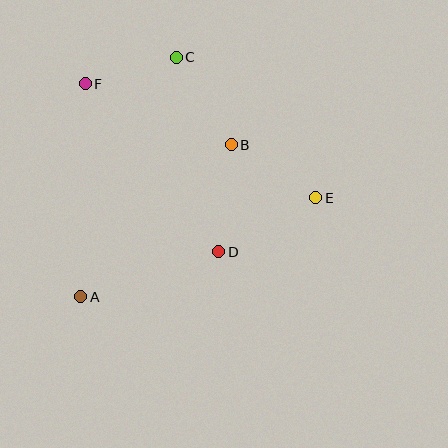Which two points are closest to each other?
Points C and F are closest to each other.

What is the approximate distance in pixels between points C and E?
The distance between C and E is approximately 198 pixels.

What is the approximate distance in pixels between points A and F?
The distance between A and F is approximately 213 pixels.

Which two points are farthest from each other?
Points A and C are farthest from each other.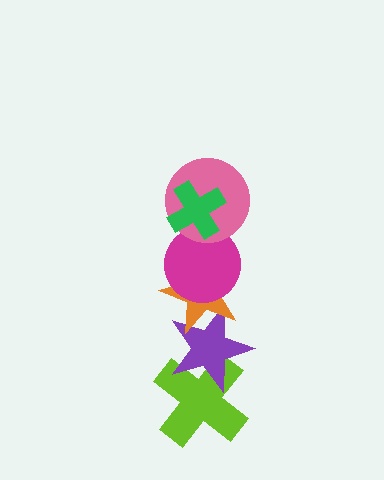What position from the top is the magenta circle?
The magenta circle is 3rd from the top.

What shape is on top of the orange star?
The magenta circle is on top of the orange star.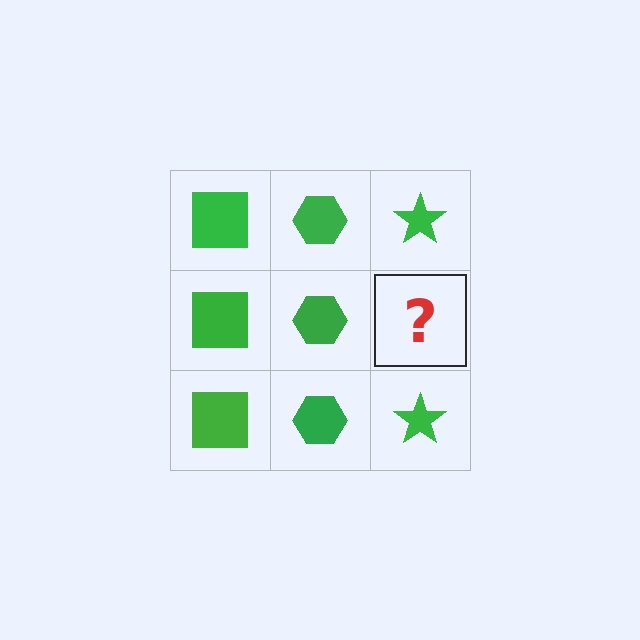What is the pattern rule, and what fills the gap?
The rule is that each column has a consistent shape. The gap should be filled with a green star.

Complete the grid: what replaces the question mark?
The question mark should be replaced with a green star.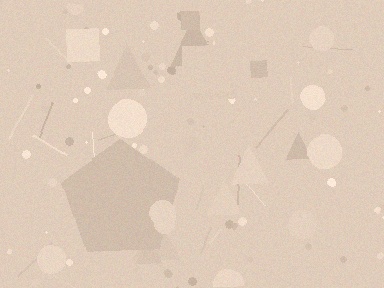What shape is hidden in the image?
A pentagon is hidden in the image.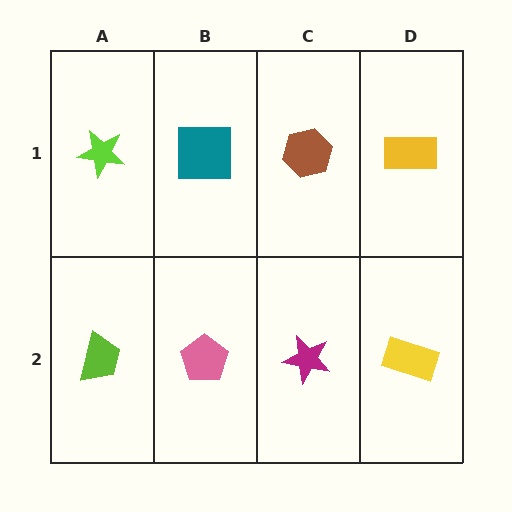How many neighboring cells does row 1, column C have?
3.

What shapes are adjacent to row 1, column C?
A magenta star (row 2, column C), a teal square (row 1, column B), a yellow rectangle (row 1, column D).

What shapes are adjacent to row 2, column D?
A yellow rectangle (row 1, column D), a magenta star (row 2, column C).